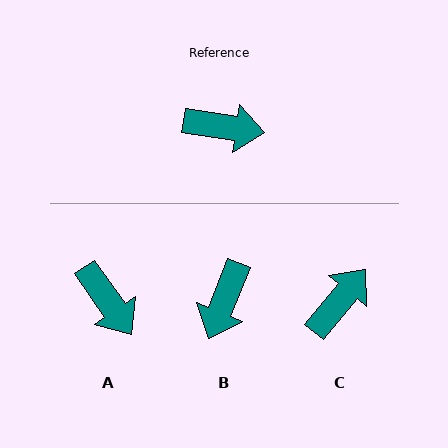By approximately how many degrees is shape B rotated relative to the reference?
Approximately 104 degrees clockwise.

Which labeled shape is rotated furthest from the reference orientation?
B, about 104 degrees away.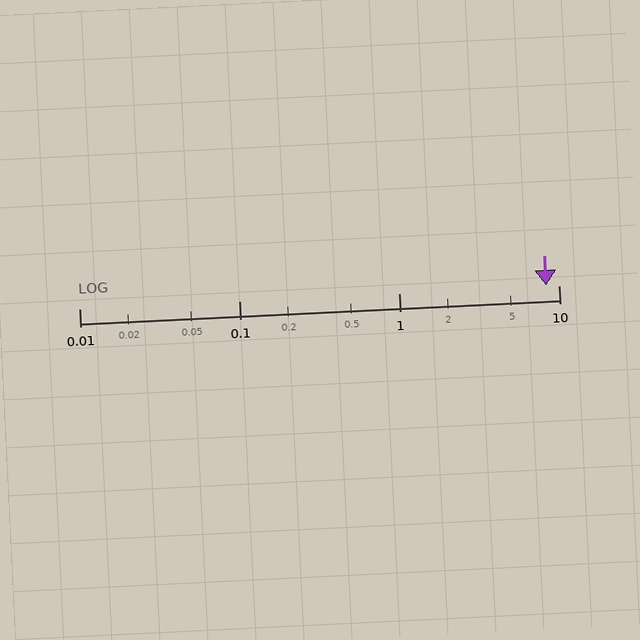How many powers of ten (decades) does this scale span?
The scale spans 3 decades, from 0.01 to 10.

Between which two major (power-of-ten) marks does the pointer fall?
The pointer is between 1 and 10.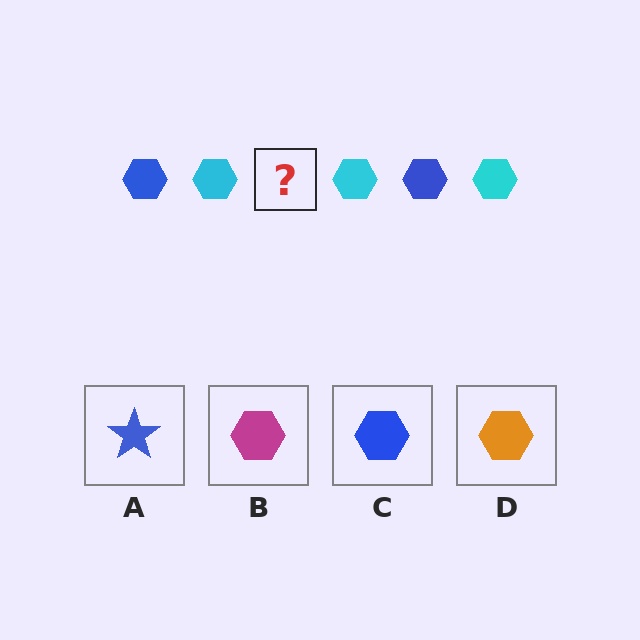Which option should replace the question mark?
Option C.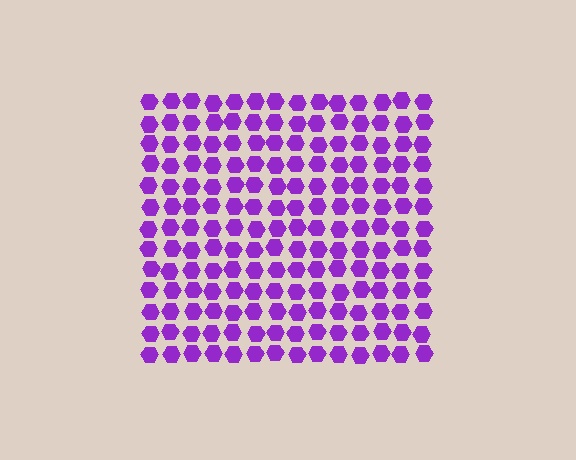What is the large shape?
The large shape is a square.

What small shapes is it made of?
It is made of small hexagons.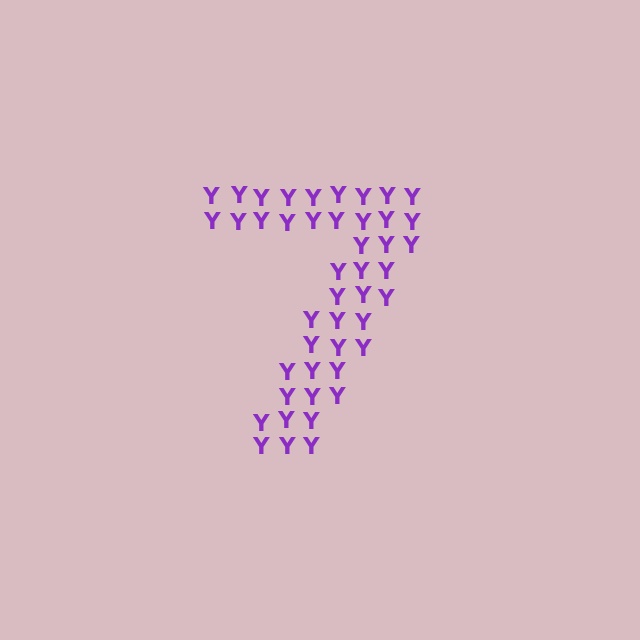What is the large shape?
The large shape is the digit 7.